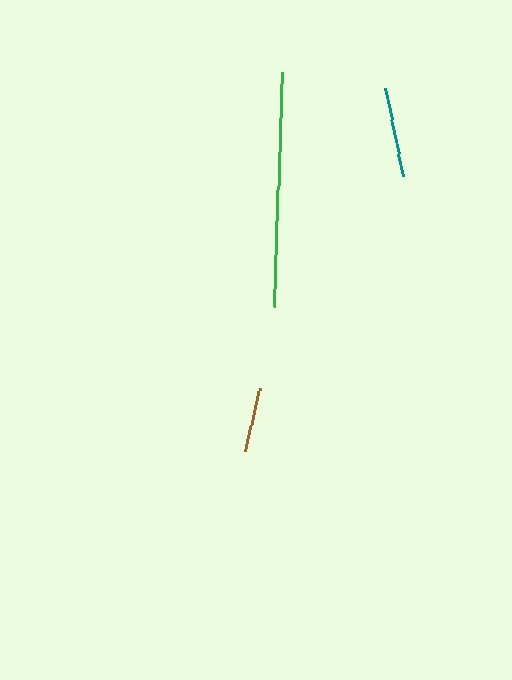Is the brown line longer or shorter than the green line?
The green line is longer than the brown line.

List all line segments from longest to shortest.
From longest to shortest: green, teal, brown.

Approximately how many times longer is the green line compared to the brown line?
The green line is approximately 3.6 times the length of the brown line.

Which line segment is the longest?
The green line is the longest at approximately 235 pixels.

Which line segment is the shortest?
The brown line is the shortest at approximately 65 pixels.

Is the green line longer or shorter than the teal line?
The green line is longer than the teal line.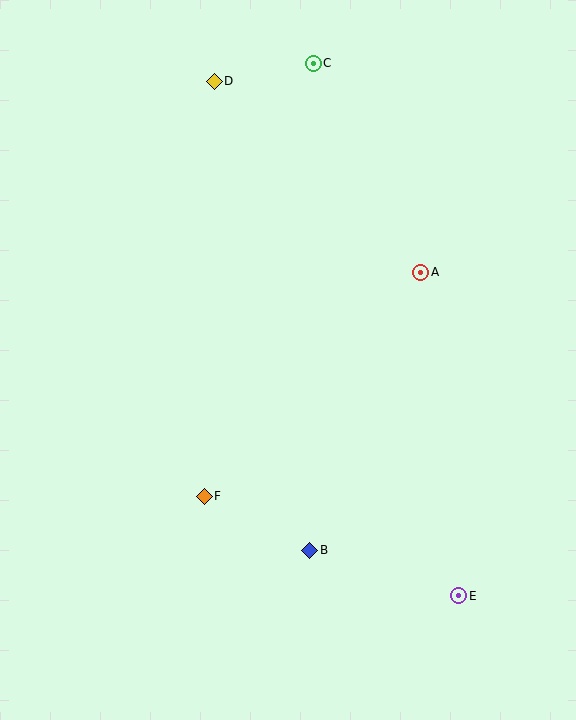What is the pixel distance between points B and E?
The distance between B and E is 156 pixels.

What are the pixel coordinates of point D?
Point D is at (214, 81).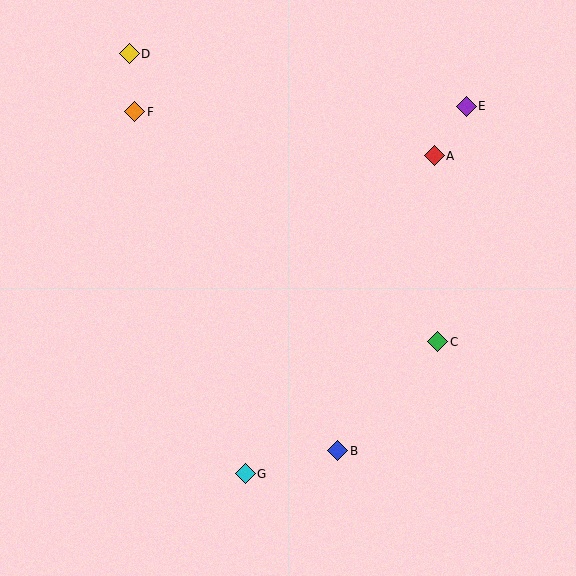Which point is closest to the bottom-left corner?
Point G is closest to the bottom-left corner.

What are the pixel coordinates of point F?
Point F is at (135, 112).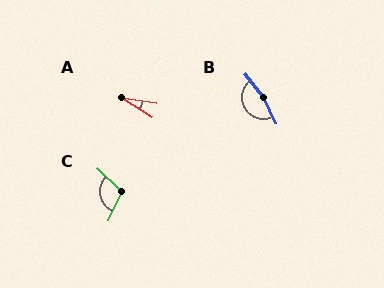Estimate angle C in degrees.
Approximately 109 degrees.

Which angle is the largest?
B, at approximately 167 degrees.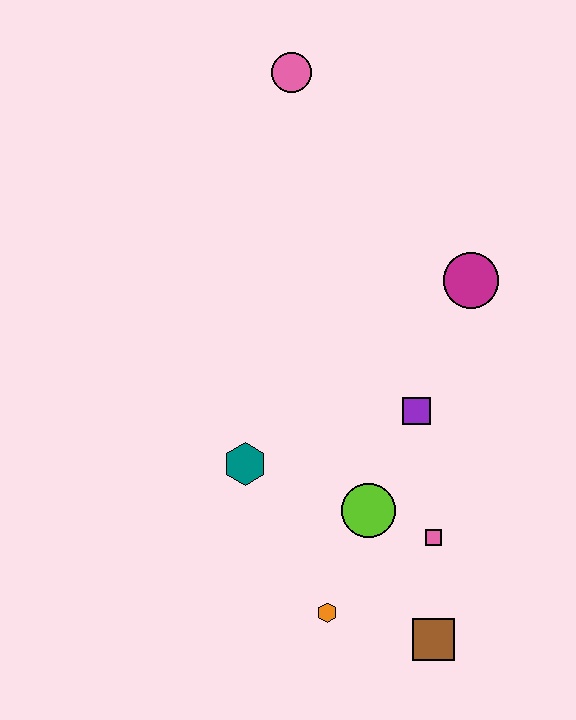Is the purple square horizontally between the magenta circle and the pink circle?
Yes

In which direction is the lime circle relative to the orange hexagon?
The lime circle is above the orange hexagon.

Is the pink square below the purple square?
Yes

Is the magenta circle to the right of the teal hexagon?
Yes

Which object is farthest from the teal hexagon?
The pink circle is farthest from the teal hexagon.